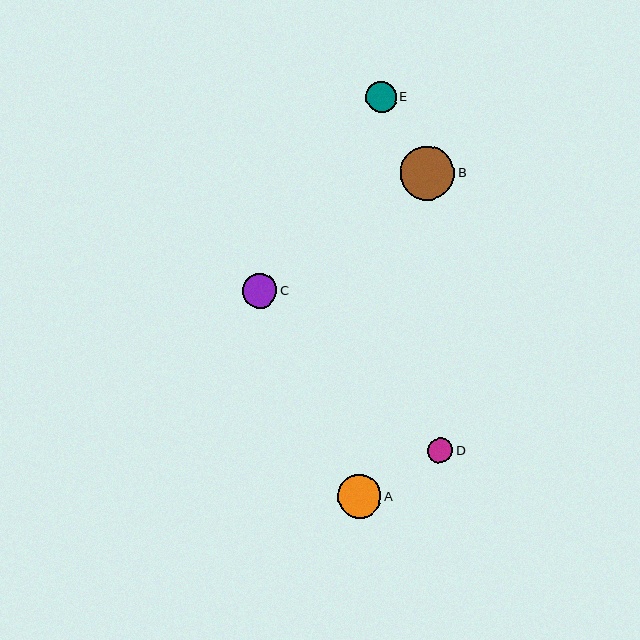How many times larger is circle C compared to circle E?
Circle C is approximately 1.1 times the size of circle E.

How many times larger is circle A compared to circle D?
Circle A is approximately 1.8 times the size of circle D.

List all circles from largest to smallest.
From largest to smallest: B, A, C, E, D.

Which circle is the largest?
Circle B is the largest with a size of approximately 54 pixels.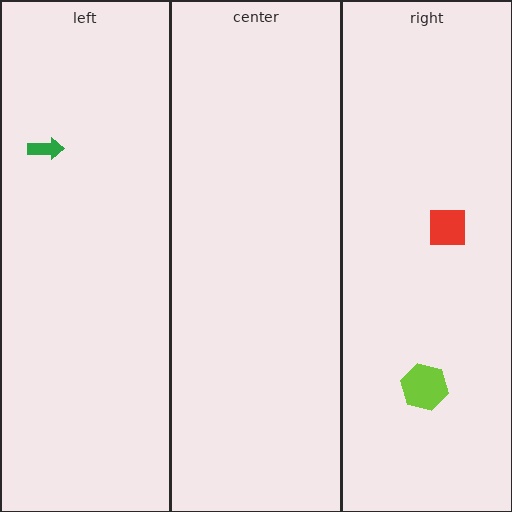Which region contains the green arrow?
The left region.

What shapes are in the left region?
The green arrow.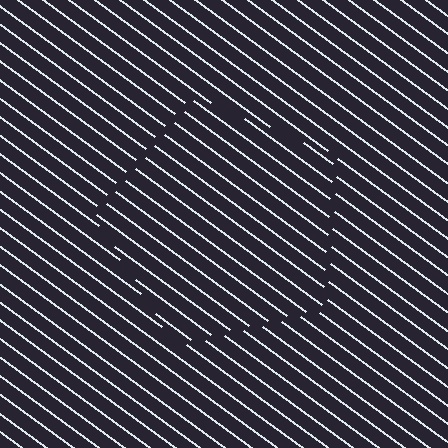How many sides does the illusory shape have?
5 sides — the line-ends trace a pentagon.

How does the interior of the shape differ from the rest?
The interior of the shape contains the same grating, shifted by half a period — the contour is defined by the phase discontinuity where line-ends from the inner and outer gratings abut.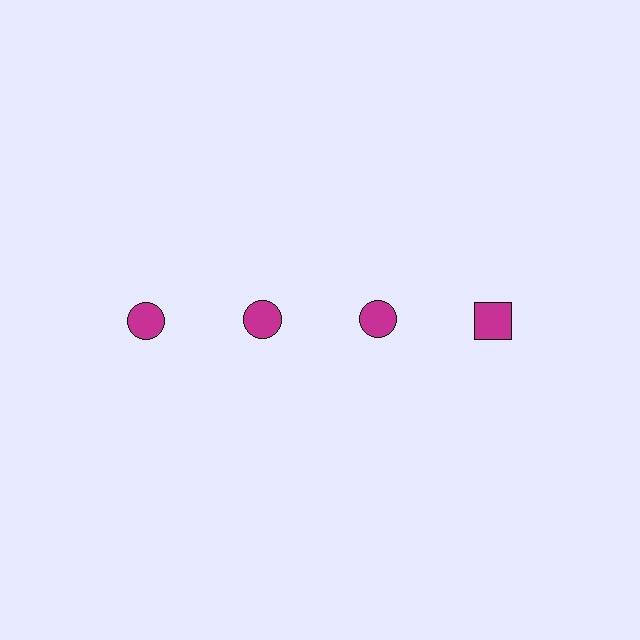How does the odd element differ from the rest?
It has a different shape: square instead of circle.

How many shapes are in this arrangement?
There are 4 shapes arranged in a grid pattern.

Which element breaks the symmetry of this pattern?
The magenta square in the top row, second from right column breaks the symmetry. All other shapes are magenta circles.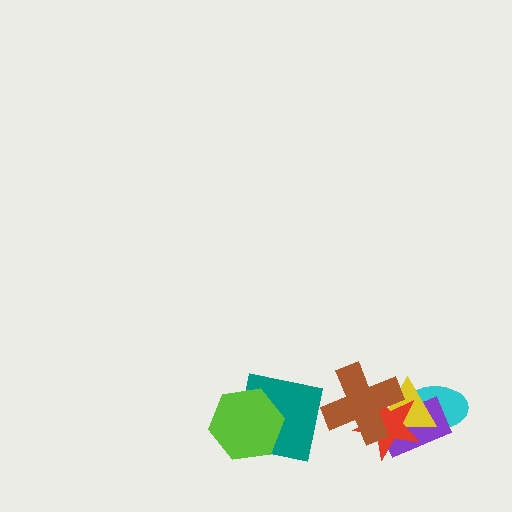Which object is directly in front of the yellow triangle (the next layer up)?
The red star is directly in front of the yellow triangle.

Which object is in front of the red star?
The brown cross is in front of the red star.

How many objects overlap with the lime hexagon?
1 object overlaps with the lime hexagon.